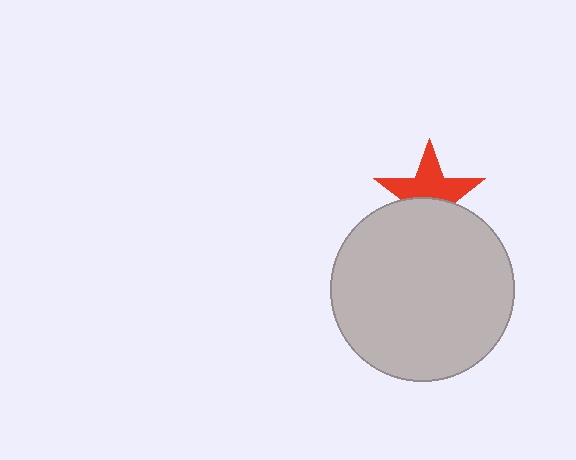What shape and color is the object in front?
The object in front is a light gray circle.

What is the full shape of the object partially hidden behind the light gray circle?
The partially hidden object is a red star.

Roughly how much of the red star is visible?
About half of it is visible (roughly 57%).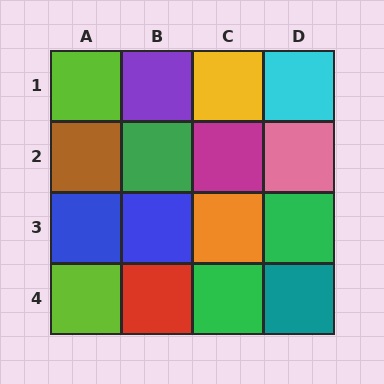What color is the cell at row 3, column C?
Orange.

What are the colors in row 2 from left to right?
Brown, green, magenta, pink.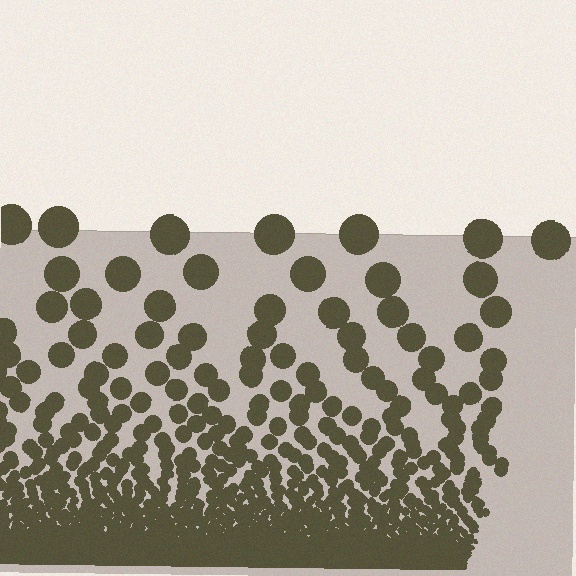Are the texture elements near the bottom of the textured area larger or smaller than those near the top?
Smaller. The gradient is inverted — elements near the bottom are smaller and denser.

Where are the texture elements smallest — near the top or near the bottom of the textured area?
Near the bottom.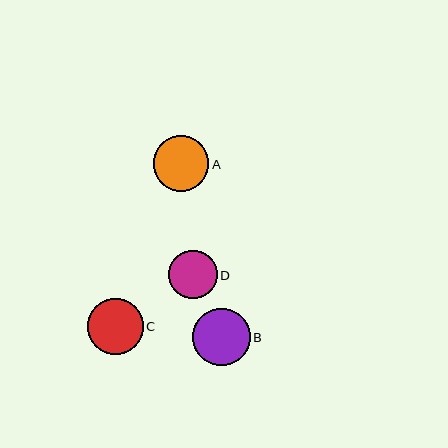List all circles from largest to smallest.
From largest to smallest: B, C, A, D.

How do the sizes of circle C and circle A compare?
Circle C and circle A are approximately the same size.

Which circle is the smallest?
Circle D is the smallest with a size of approximately 48 pixels.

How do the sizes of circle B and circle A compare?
Circle B and circle A are approximately the same size.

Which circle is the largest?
Circle B is the largest with a size of approximately 57 pixels.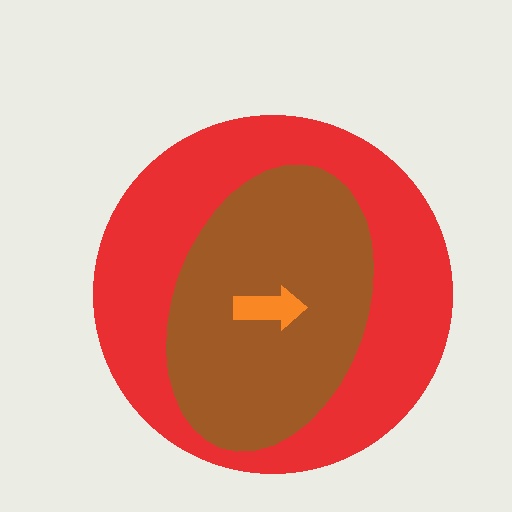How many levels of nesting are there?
3.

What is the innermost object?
The orange arrow.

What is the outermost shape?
The red circle.